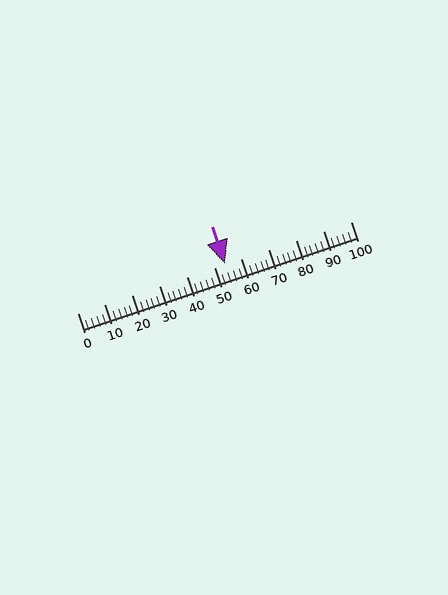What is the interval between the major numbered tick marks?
The major tick marks are spaced 10 units apart.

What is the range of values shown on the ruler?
The ruler shows values from 0 to 100.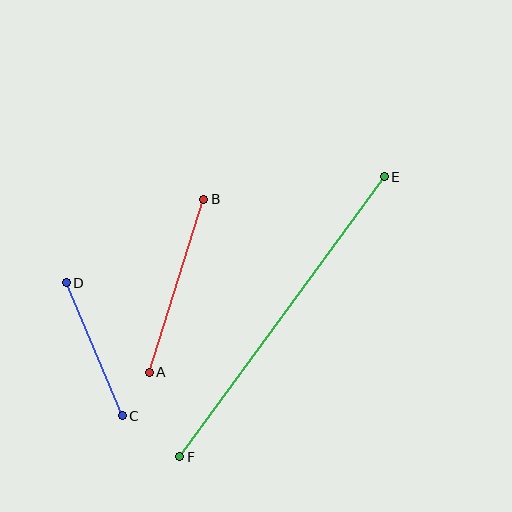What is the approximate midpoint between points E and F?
The midpoint is at approximately (282, 317) pixels.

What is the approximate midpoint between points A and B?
The midpoint is at approximately (176, 286) pixels.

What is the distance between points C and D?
The distance is approximately 145 pixels.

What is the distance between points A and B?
The distance is approximately 181 pixels.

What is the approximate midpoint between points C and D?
The midpoint is at approximately (94, 349) pixels.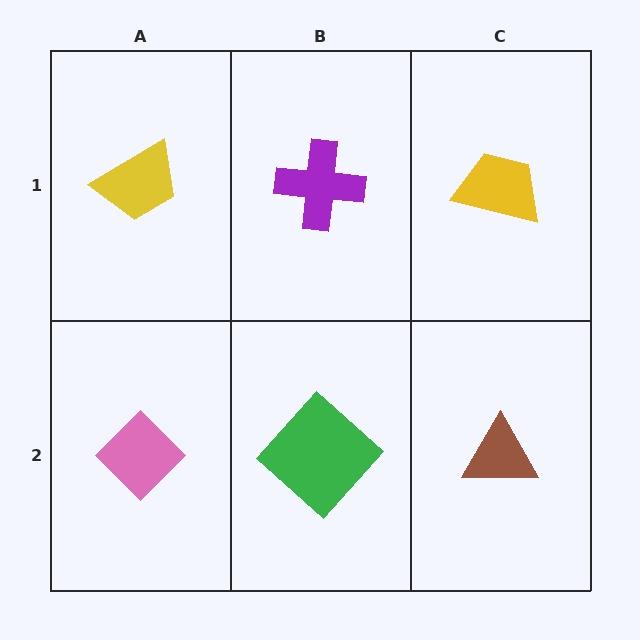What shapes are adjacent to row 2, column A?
A yellow trapezoid (row 1, column A), a green diamond (row 2, column B).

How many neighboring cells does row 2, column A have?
2.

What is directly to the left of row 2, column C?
A green diamond.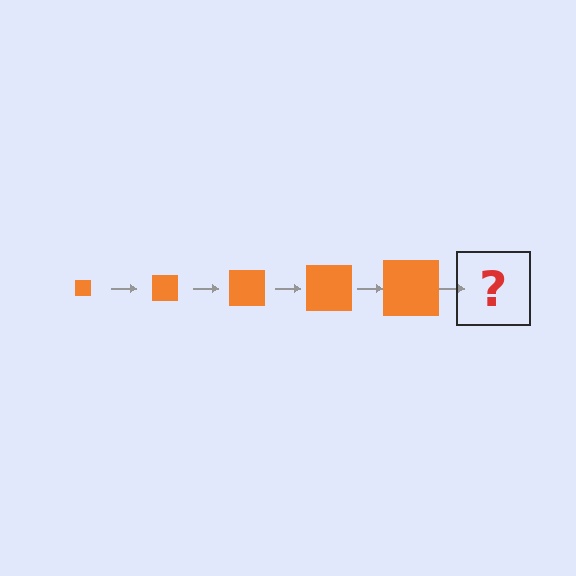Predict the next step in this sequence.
The next step is an orange square, larger than the previous one.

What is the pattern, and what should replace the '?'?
The pattern is that the square gets progressively larger each step. The '?' should be an orange square, larger than the previous one.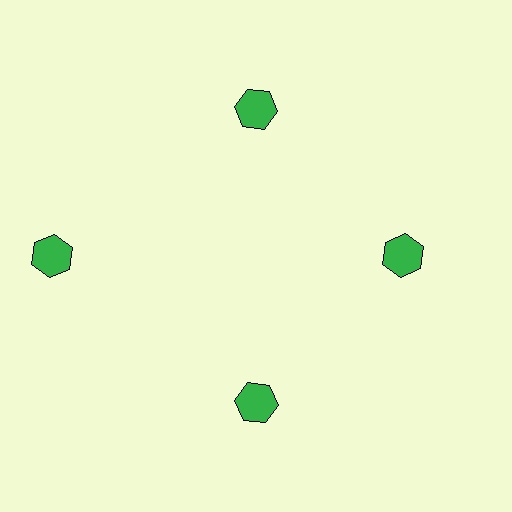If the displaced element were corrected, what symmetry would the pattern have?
It would have 4-fold rotational symmetry — the pattern would map onto itself every 90 degrees.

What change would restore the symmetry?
The symmetry would be restored by moving it inward, back onto the ring so that all 4 hexagons sit at equal angles and equal distance from the center.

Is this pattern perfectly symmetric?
No. The 4 green hexagons are arranged in a ring, but one element near the 9 o'clock position is pushed outward from the center, breaking the 4-fold rotational symmetry.